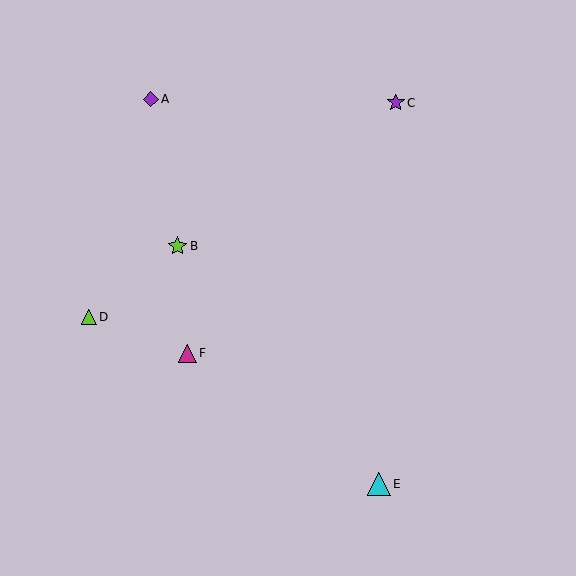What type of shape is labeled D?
Shape D is a lime triangle.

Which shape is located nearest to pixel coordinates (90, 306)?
The lime triangle (labeled D) at (89, 317) is nearest to that location.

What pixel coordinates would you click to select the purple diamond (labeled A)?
Click at (151, 99) to select the purple diamond A.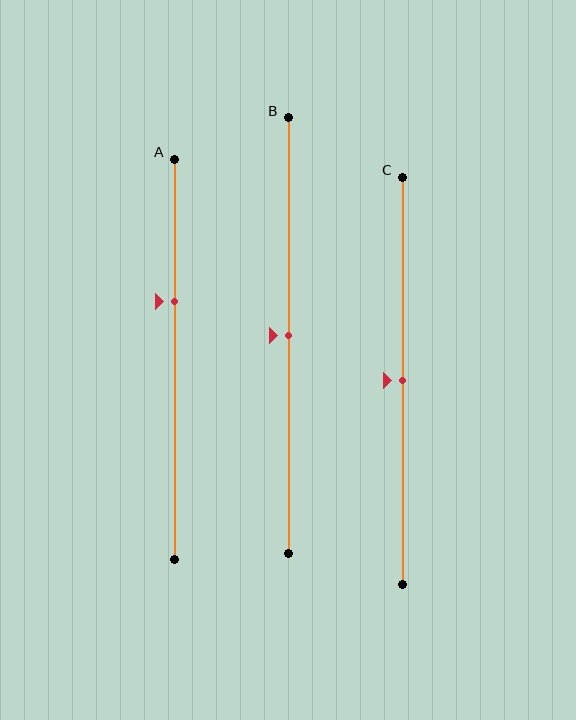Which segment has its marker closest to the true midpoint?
Segment B has its marker closest to the true midpoint.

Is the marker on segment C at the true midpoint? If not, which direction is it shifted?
Yes, the marker on segment C is at the true midpoint.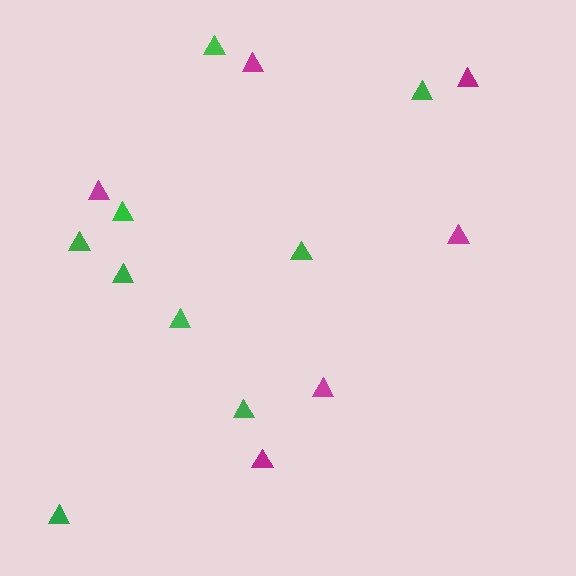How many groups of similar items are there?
There are 2 groups: one group of magenta triangles (6) and one group of green triangles (9).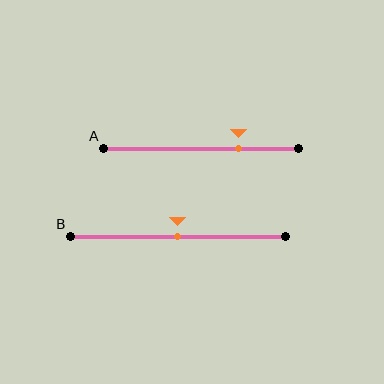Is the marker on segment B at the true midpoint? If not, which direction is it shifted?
Yes, the marker on segment B is at the true midpoint.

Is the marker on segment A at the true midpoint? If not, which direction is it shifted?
No, the marker on segment A is shifted to the right by about 19% of the segment length.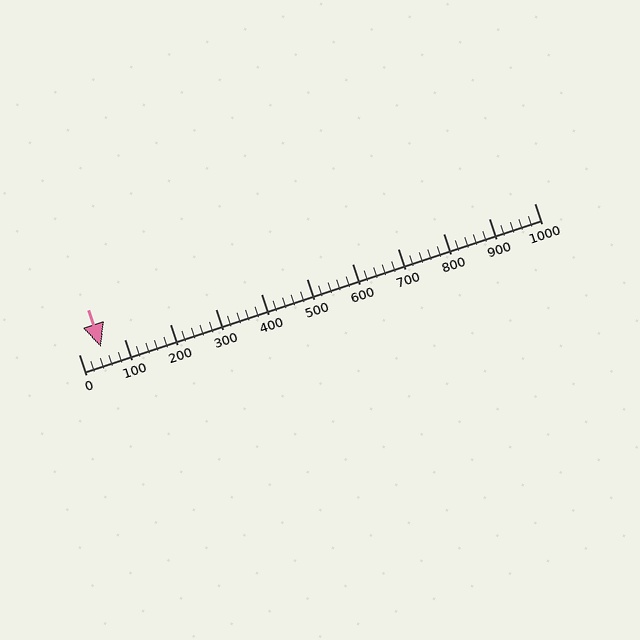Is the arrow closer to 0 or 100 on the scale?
The arrow is closer to 0.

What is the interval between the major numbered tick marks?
The major tick marks are spaced 100 units apart.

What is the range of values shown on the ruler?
The ruler shows values from 0 to 1000.